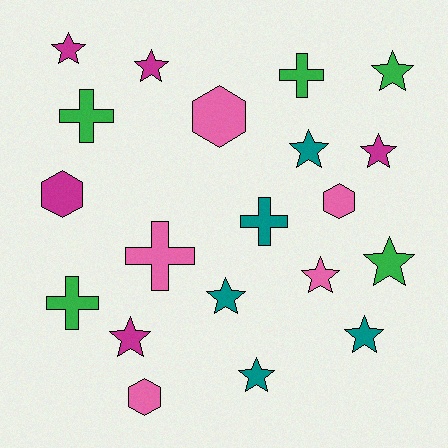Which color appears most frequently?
Green, with 5 objects.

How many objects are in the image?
There are 20 objects.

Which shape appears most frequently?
Star, with 11 objects.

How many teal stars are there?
There are 4 teal stars.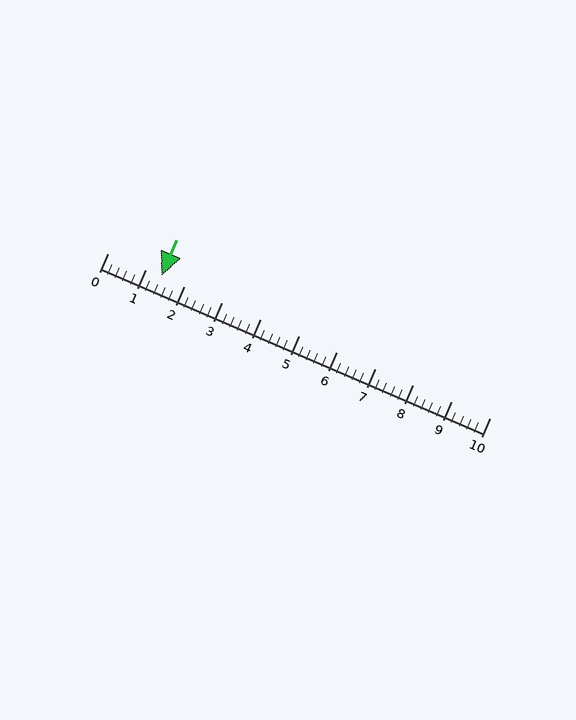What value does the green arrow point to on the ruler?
The green arrow points to approximately 1.4.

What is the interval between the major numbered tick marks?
The major tick marks are spaced 1 units apart.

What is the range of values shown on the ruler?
The ruler shows values from 0 to 10.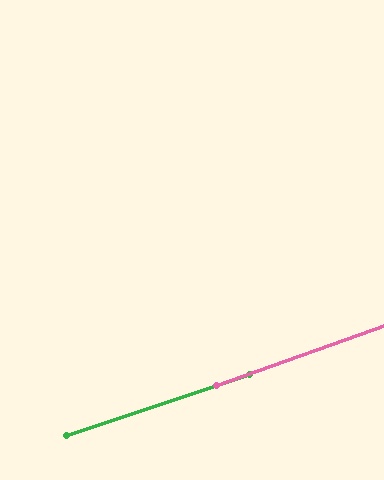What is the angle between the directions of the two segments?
Approximately 1 degree.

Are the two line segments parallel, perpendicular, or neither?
Parallel — their directions differ by only 1.3°.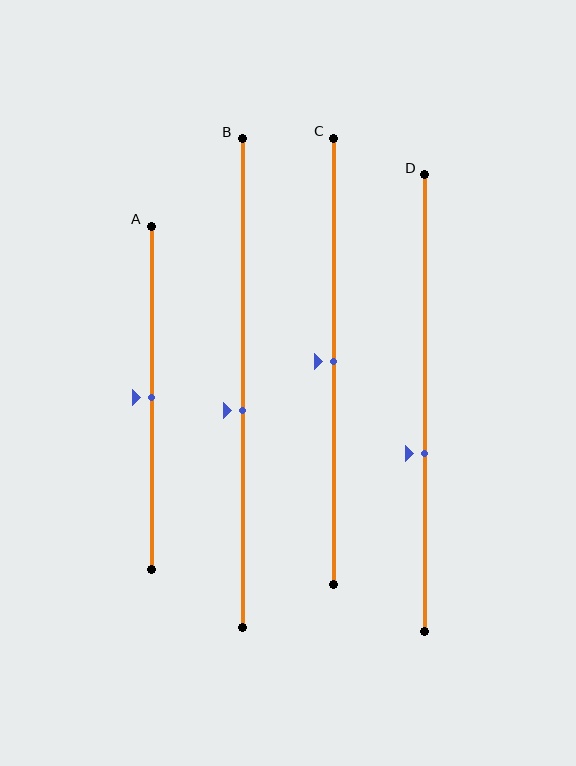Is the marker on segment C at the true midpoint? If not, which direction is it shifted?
Yes, the marker on segment C is at the true midpoint.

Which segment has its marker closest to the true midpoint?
Segment A has its marker closest to the true midpoint.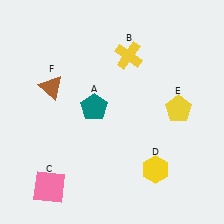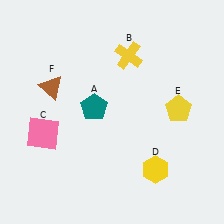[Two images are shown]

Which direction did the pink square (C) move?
The pink square (C) moved up.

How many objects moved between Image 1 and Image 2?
1 object moved between the two images.